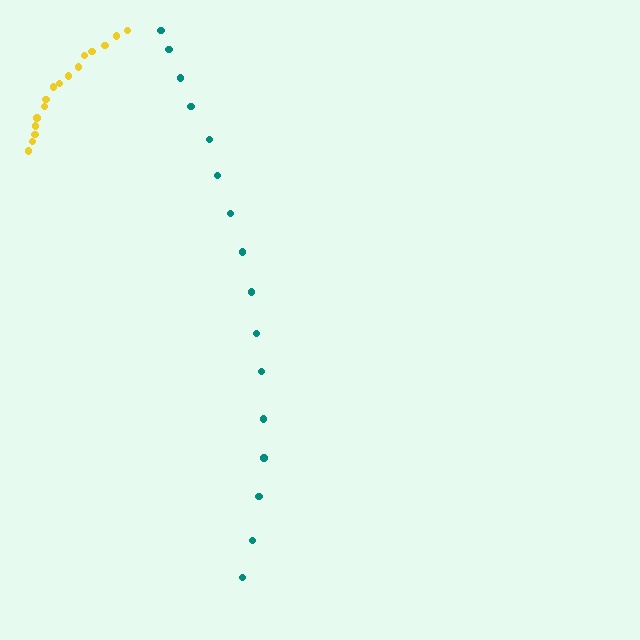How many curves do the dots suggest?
There are 2 distinct paths.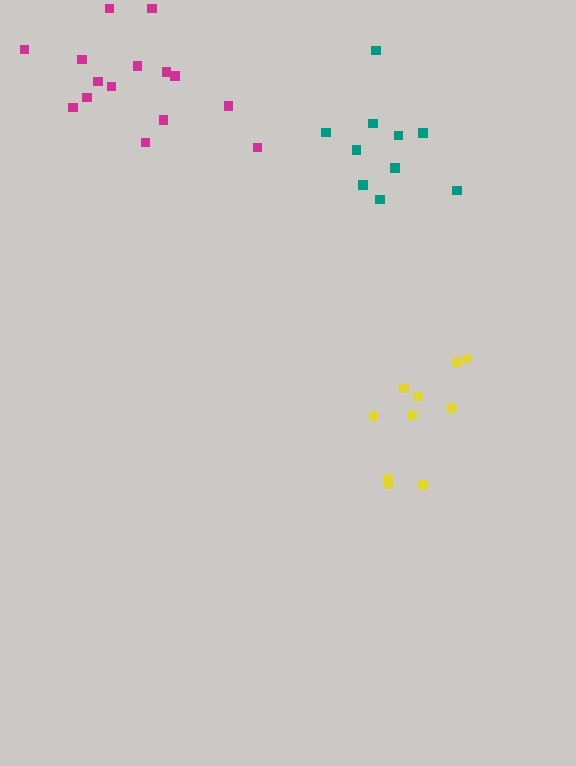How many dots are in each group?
Group 1: 10 dots, Group 2: 15 dots, Group 3: 10 dots (35 total).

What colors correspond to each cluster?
The clusters are colored: yellow, magenta, teal.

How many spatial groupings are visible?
There are 3 spatial groupings.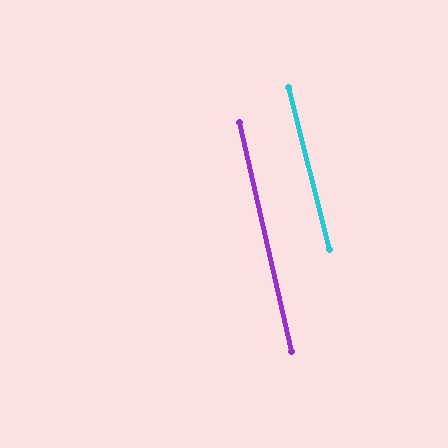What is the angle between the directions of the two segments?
Approximately 2 degrees.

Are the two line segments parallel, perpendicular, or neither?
Parallel — their directions differ by only 1.6°.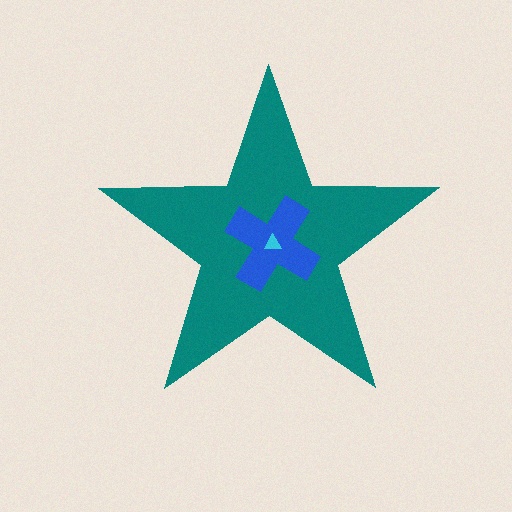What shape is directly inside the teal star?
The blue cross.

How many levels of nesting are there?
3.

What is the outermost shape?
The teal star.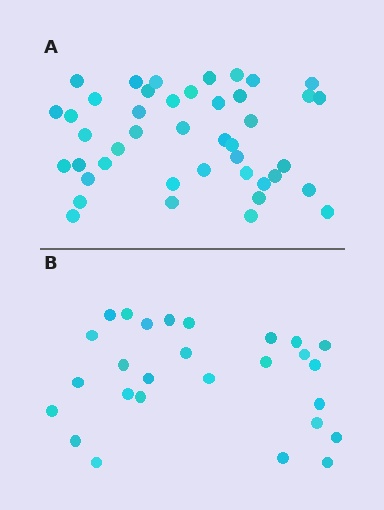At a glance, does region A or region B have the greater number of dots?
Region A (the top region) has more dots.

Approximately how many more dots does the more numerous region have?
Region A has approximately 15 more dots than region B.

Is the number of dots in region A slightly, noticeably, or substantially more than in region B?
Region A has substantially more. The ratio is roughly 1.6 to 1.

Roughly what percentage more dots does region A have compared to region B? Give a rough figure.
About 60% more.